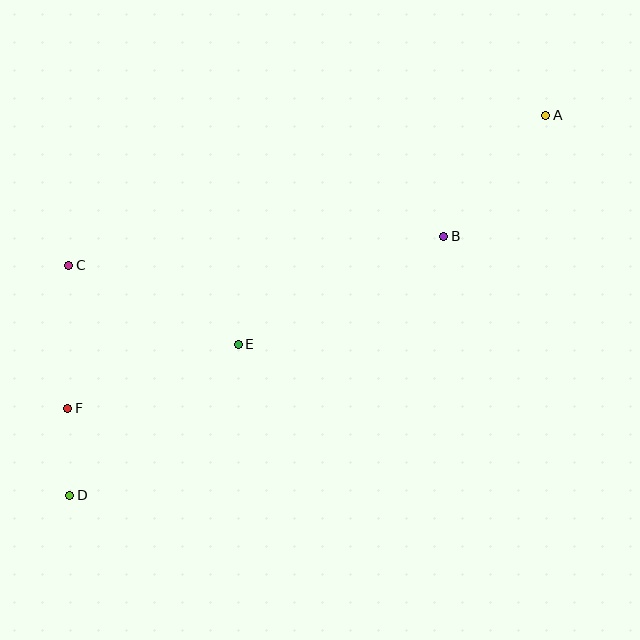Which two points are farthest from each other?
Points A and D are farthest from each other.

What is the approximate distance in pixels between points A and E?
The distance between A and E is approximately 383 pixels.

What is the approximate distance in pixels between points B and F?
The distance between B and F is approximately 414 pixels.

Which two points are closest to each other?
Points D and F are closest to each other.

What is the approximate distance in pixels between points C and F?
The distance between C and F is approximately 143 pixels.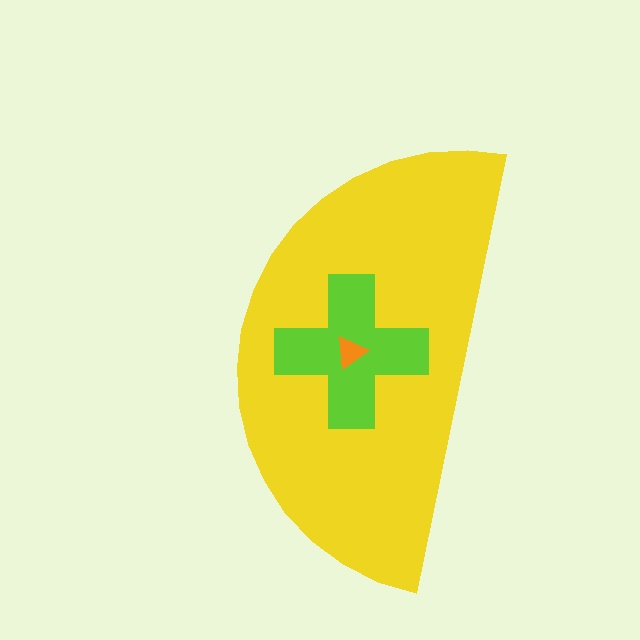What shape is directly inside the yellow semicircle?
The lime cross.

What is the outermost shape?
The yellow semicircle.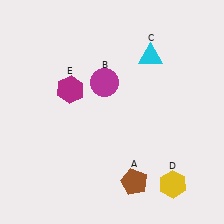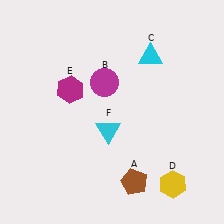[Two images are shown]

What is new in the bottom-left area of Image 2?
A cyan triangle (F) was added in the bottom-left area of Image 2.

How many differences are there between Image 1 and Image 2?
There is 1 difference between the two images.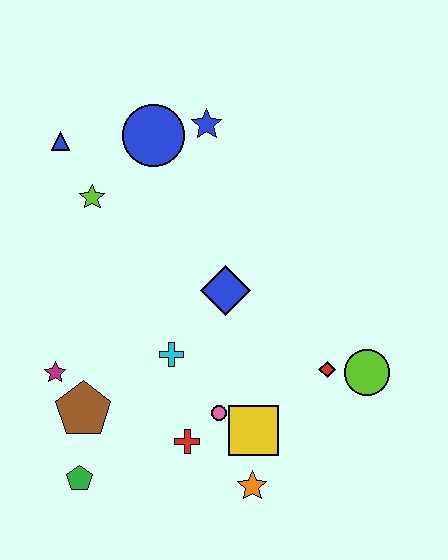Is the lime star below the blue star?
Yes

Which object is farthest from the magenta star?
The lime circle is farthest from the magenta star.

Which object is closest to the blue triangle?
The lime star is closest to the blue triangle.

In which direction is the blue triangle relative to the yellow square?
The blue triangle is above the yellow square.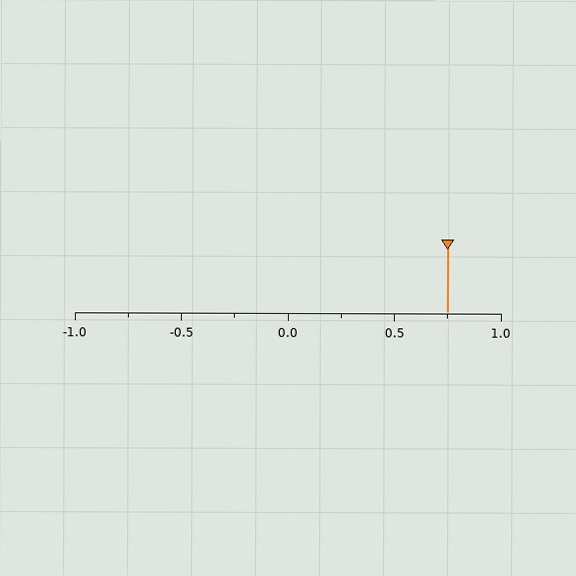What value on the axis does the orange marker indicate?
The marker indicates approximately 0.75.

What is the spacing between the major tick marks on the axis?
The major ticks are spaced 0.5 apart.